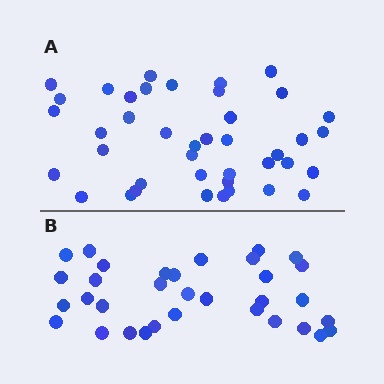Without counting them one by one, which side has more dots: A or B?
Region A (the top region) has more dots.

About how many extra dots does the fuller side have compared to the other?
Region A has roughly 8 or so more dots than region B.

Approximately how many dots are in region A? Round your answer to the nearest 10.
About 40 dots. (The exact count is 41, which rounds to 40.)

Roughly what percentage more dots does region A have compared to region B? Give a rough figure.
About 25% more.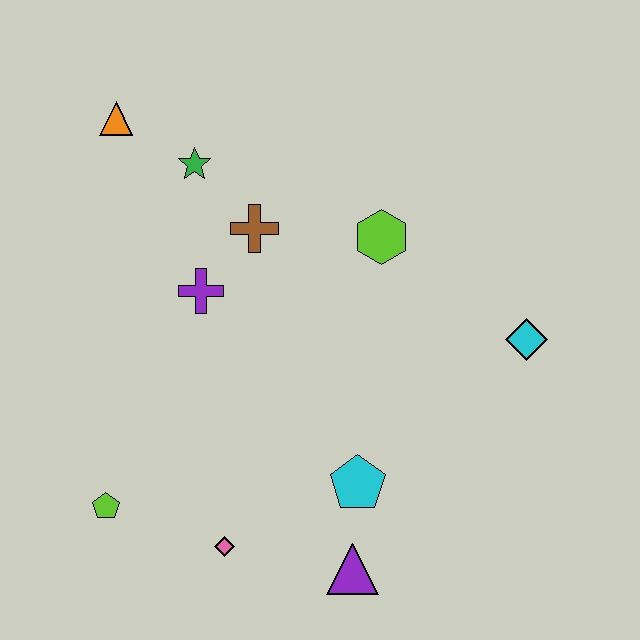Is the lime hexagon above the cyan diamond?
Yes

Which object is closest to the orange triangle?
The green star is closest to the orange triangle.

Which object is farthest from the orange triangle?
The purple triangle is farthest from the orange triangle.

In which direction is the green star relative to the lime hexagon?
The green star is to the left of the lime hexagon.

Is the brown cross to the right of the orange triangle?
Yes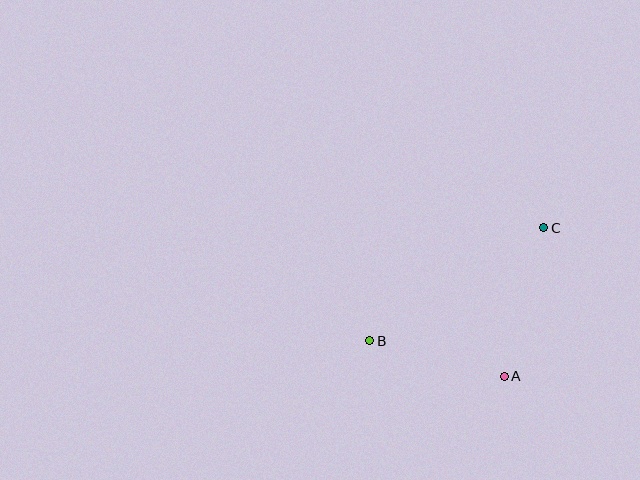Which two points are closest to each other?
Points A and B are closest to each other.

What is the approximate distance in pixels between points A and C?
The distance between A and C is approximately 153 pixels.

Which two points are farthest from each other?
Points B and C are farthest from each other.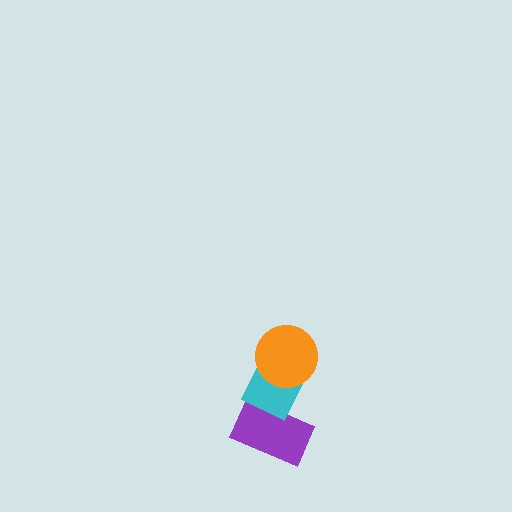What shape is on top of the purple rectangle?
The cyan diamond is on top of the purple rectangle.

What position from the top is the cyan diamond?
The cyan diamond is 2nd from the top.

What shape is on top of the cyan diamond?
The orange circle is on top of the cyan diamond.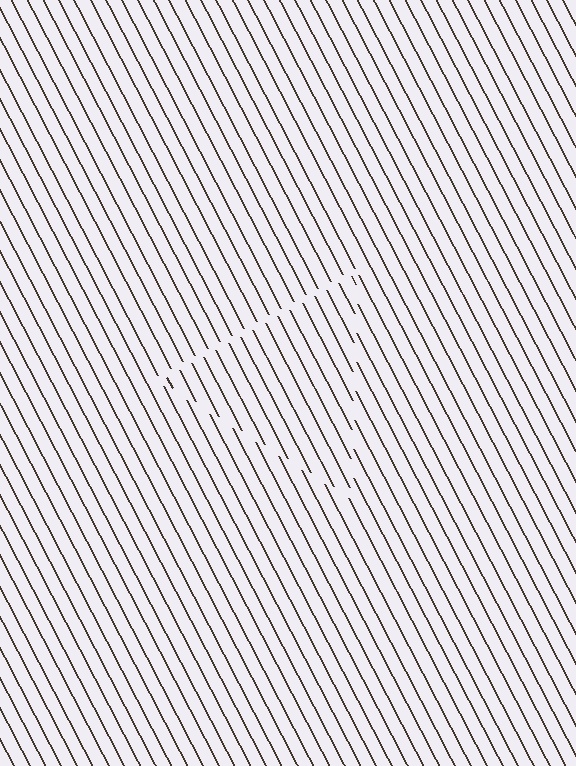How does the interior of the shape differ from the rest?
The interior of the shape contains the same grating, shifted by half a period — the contour is defined by the phase discontinuity where line-ends from the inner and outer gratings abut.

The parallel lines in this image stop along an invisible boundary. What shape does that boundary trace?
An illusory triangle. The interior of the shape contains the same grating, shifted by half a period — the contour is defined by the phase discontinuity where line-ends from the inner and outer gratings abut.